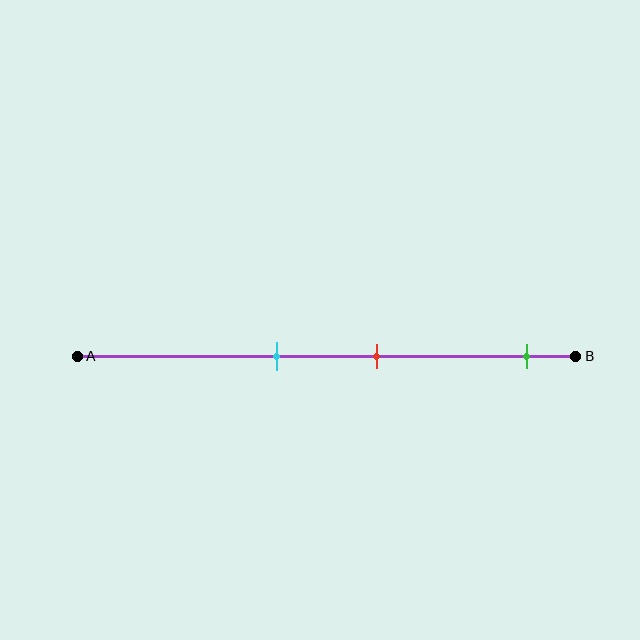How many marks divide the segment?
There are 3 marks dividing the segment.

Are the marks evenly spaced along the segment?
No, the marks are not evenly spaced.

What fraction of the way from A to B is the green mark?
The green mark is approximately 90% (0.9) of the way from A to B.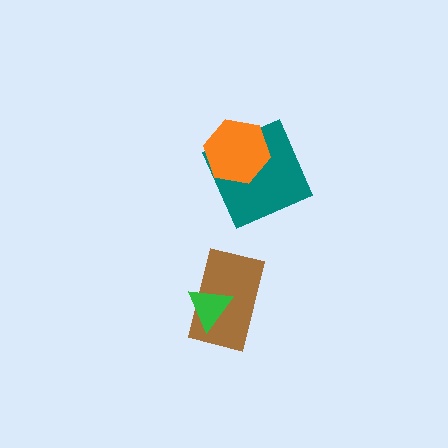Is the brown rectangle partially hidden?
Yes, it is partially covered by another shape.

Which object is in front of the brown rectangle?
The green triangle is in front of the brown rectangle.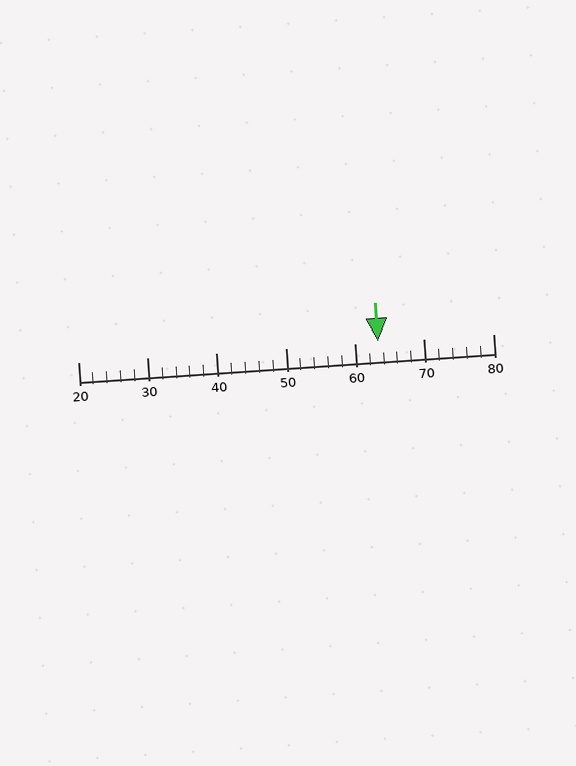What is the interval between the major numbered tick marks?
The major tick marks are spaced 10 units apart.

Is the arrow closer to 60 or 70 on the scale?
The arrow is closer to 60.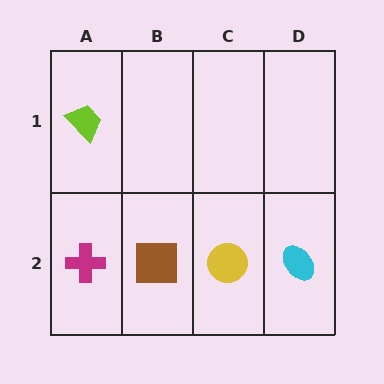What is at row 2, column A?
A magenta cross.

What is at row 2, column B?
A brown square.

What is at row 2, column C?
A yellow circle.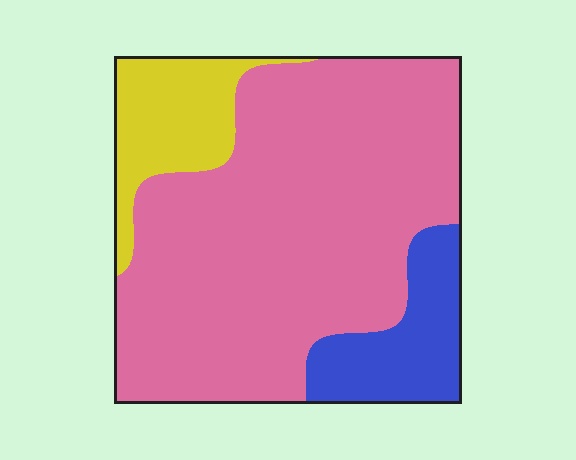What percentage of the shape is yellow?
Yellow takes up about one eighth (1/8) of the shape.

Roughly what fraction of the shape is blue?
Blue takes up about one eighth (1/8) of the shape.